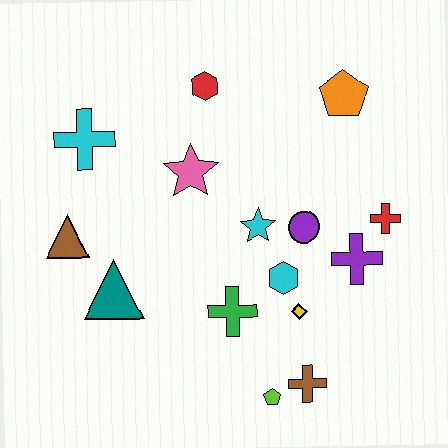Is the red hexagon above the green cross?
Yes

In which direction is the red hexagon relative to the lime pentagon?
The red hexagon is above the lime pentagon.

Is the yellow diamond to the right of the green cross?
Yes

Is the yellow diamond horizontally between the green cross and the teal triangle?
No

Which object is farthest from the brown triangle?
The red cross is farthest from the brown triangle.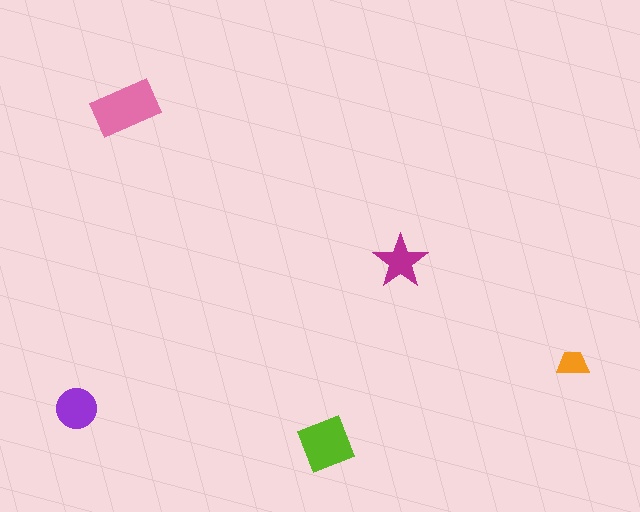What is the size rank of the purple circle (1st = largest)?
3rd.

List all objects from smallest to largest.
The orange trapezoid, the magenta star, the purple circle, the lime diamond, the pink rectangle.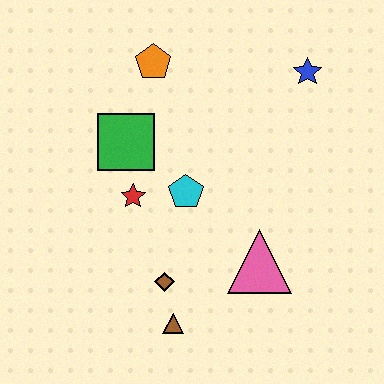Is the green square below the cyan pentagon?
No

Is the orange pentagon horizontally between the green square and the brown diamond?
Yes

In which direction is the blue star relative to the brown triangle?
The blue star is above the brown triangle.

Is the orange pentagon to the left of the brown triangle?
Yes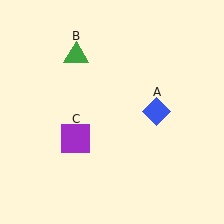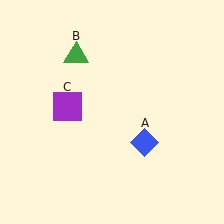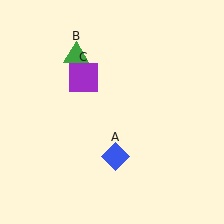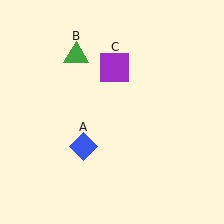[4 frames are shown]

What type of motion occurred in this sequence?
The blue diamond (object A), purple square (object C) rotated clockwise around the center of the scene.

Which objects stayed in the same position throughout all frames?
Green triangle (object B) remained stationary.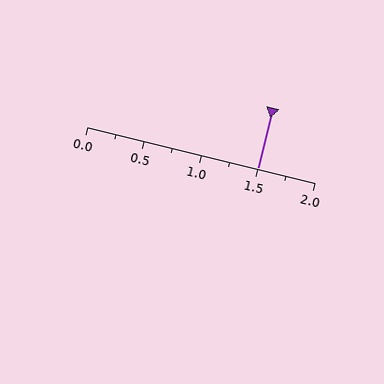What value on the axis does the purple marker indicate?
The marker indicates approximately 1.5.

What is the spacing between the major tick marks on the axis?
The major ticks are spaced 0.5 apart.